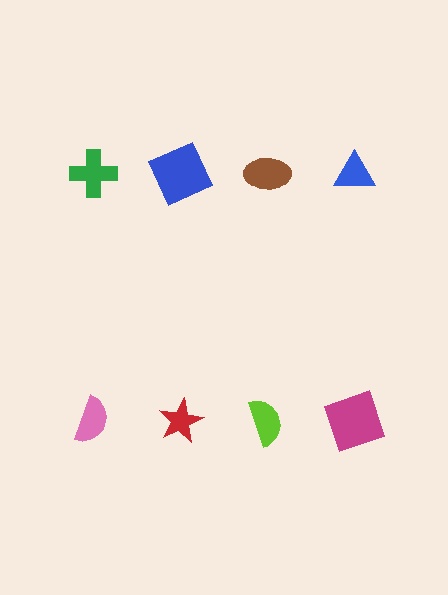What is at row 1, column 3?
A brown ellipse.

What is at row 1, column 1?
A green cross.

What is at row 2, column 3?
A lime semicircle.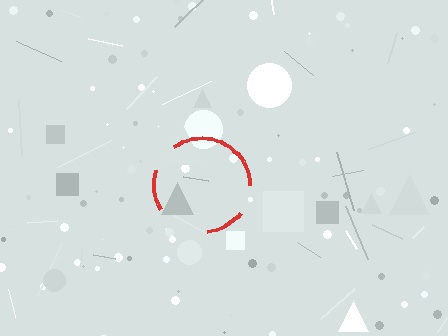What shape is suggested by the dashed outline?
The dashed outline suggests a circle.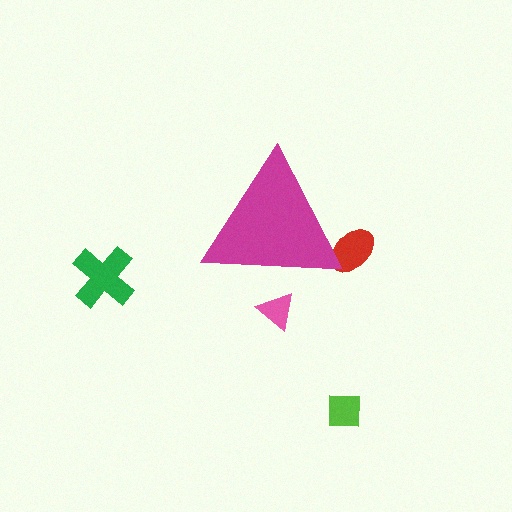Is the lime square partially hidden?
No, the lime square is fully visible.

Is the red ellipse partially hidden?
Yes, the red ellipse is partially hidden behind the magenta triangle.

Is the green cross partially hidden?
No, the green cross is fully visible.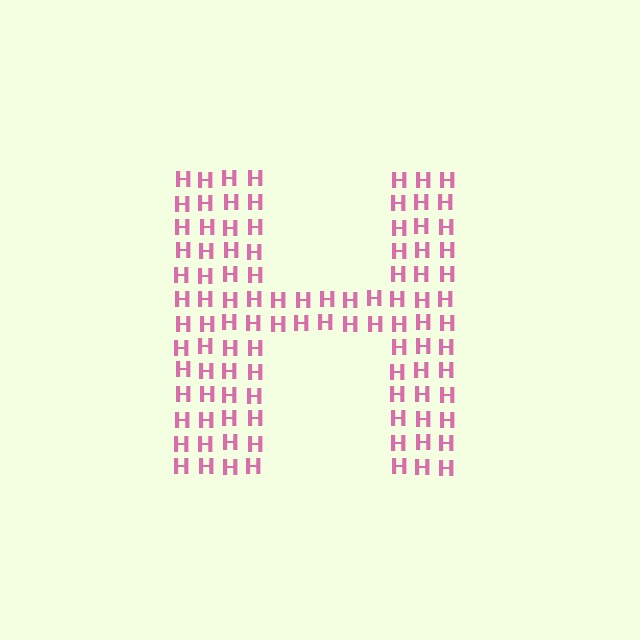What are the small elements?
The small elements are letter H's.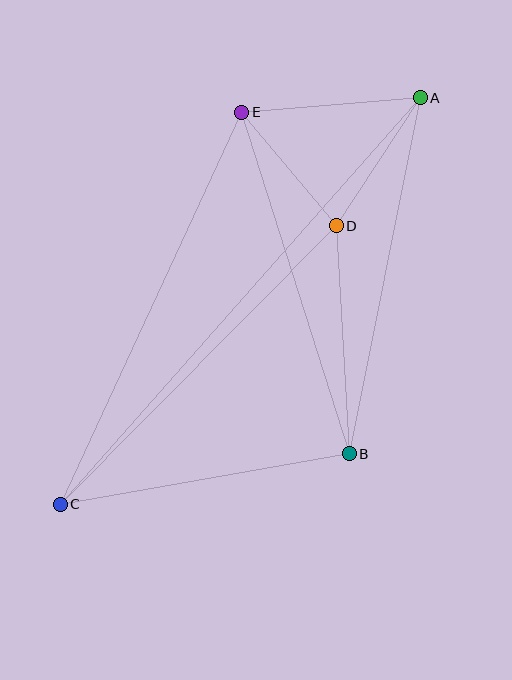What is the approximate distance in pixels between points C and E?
The distance between C and E is approximately 432 pixels.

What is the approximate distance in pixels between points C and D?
The distance between C and D is approximately 392 pixels.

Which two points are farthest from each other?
Points A and C are farthest from each other.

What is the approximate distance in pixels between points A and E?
The distance between A and E is approximately 179 pixels.